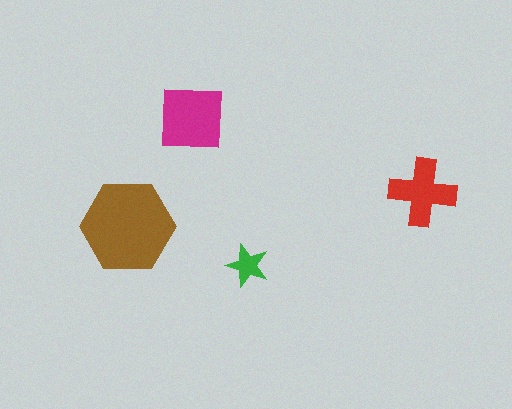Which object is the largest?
The brown hexagon.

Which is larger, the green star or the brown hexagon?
The brown hexagon.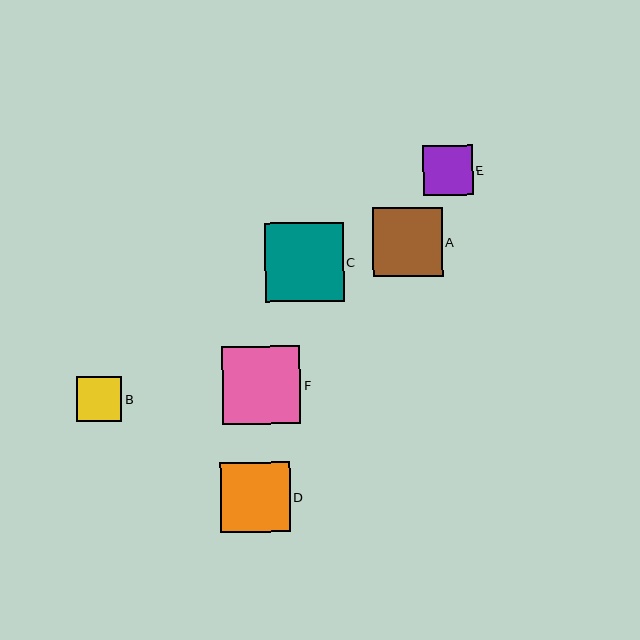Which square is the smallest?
Square B is the smallest with a size of approximately 45 pixels.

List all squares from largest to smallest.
From largest to smallest: C, F, D, A, E, B.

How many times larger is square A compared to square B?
Square A is approximately 1.5 times the size of square B.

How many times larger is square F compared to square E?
Square F is approximately 1.6 times the size of square E.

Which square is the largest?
Square C is the largest with a size of approximately 79 pixels.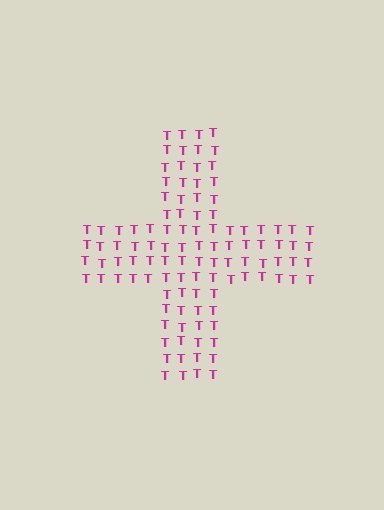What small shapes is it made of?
It is made of small letter T's.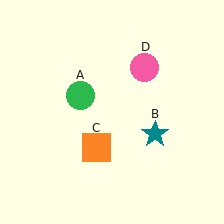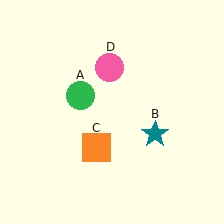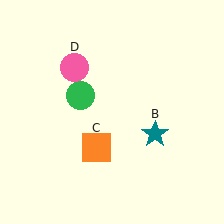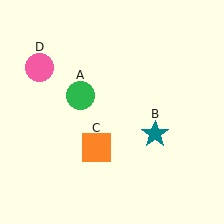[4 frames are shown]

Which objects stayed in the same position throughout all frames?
Green circle (object A) and teal star (object B) and orange square (object C) remained stationary.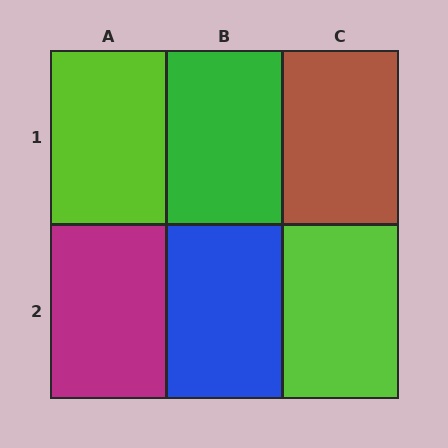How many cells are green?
1 cell is green.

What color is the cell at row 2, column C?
Lime.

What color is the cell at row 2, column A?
Magenta.